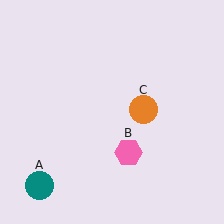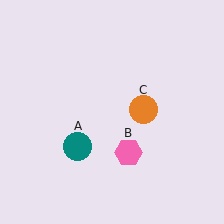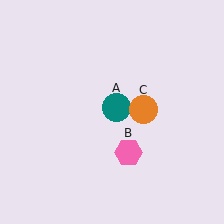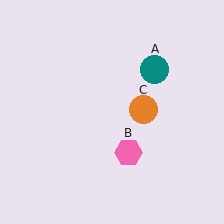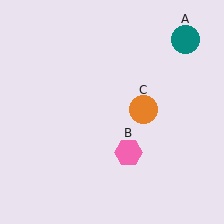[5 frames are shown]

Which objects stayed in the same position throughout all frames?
Pink hexagon (object B) and orange circle (object C) remained stationary.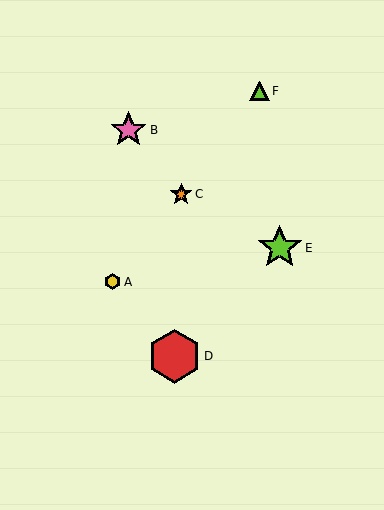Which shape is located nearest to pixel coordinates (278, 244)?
The lime star (labeled E) at (280, 248) is nearest to that location.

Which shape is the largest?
The red hexagon (labeled D) is the largest.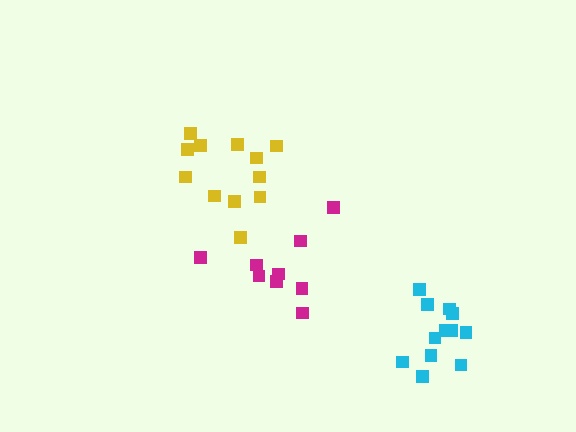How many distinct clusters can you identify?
There are 3 distinct clusters.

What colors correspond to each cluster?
The clusters are colored: yellow, cyan, magenta.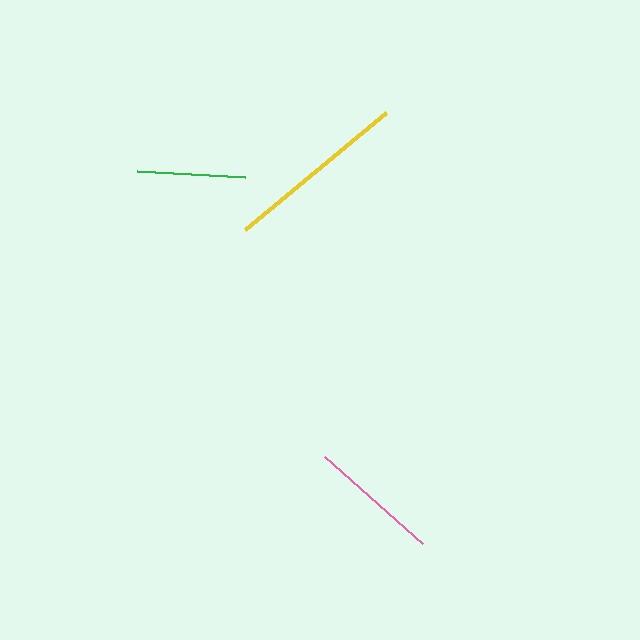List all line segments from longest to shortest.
From longest to shortest: yellow, pink, green.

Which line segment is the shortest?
The green line is the shortest at approximately 109 pixels.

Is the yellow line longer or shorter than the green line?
The yellow line is longer than the green line.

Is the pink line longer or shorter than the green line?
The pink line is longer than the green line.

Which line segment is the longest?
The yellow line is the longest at approximately 183 pixels.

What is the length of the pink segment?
The pink segment is approximately 131 pixels long.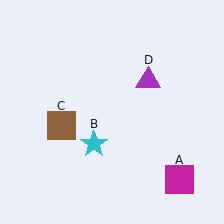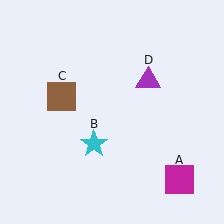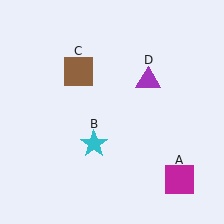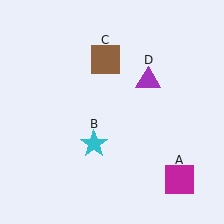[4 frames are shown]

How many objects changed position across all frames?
1 object changed position: brown square (object C).